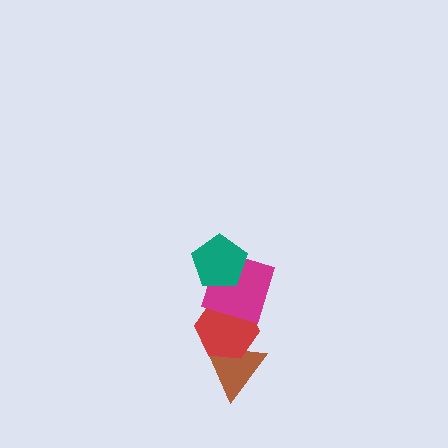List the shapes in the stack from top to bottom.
From top to bottom: the teal pentagon, the magenta square, the red hexagon, the brown triangle.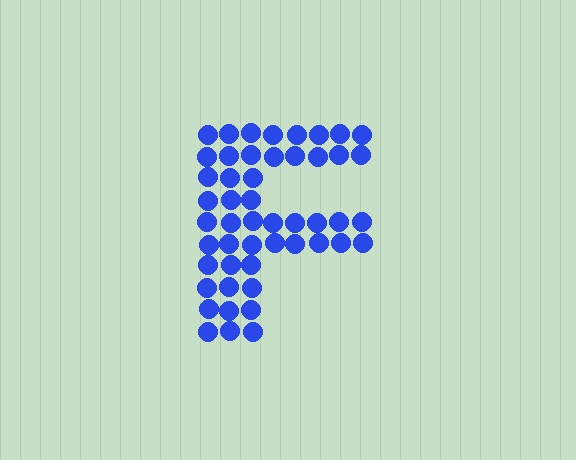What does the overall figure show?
The overall figure shows the letter F.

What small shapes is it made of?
It is made of small circles.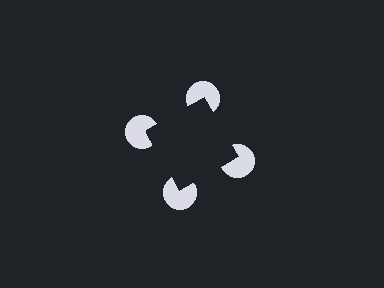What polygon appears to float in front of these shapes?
An illusory square — its edges are inferred from the aligned wedge cuts in the pac-man discs, not physically drawn.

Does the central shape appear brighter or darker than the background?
It typically appears slightly darker than the background, even though no actual brightness change is drawn.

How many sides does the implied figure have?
4 sides.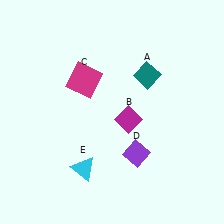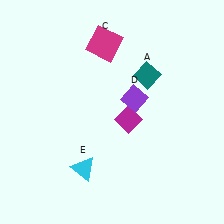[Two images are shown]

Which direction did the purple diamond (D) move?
The purple diamond (D) moved up.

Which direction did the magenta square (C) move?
The magenta square (C) moved up.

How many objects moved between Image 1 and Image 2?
2 objects moved between the two images.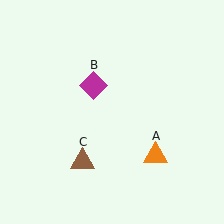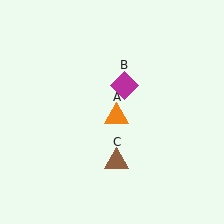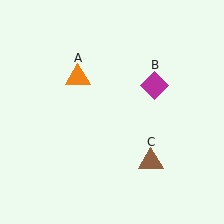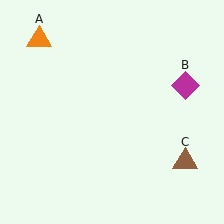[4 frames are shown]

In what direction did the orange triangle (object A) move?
The orange triangle (object A) moved up and to the left.